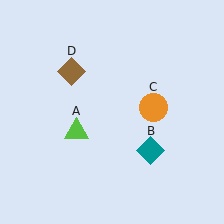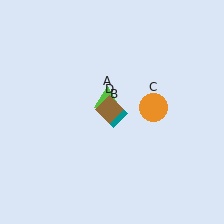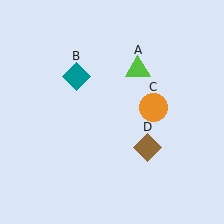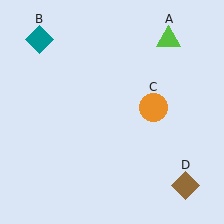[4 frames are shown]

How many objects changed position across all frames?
3 objects changed position: lime triangle (object A), teal diamond (object B), brown diamond (object D).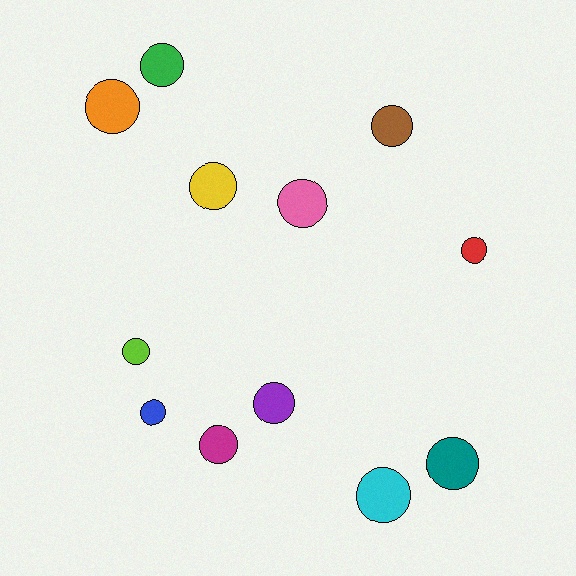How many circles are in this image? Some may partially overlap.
There are 12 circles.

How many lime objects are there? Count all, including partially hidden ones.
There is 1 lime object.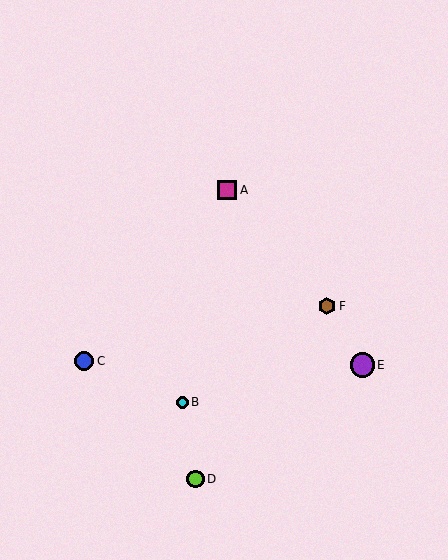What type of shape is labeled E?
Shape E is a purple circle.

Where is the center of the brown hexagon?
The center of the brown hexagon is at (327, 306).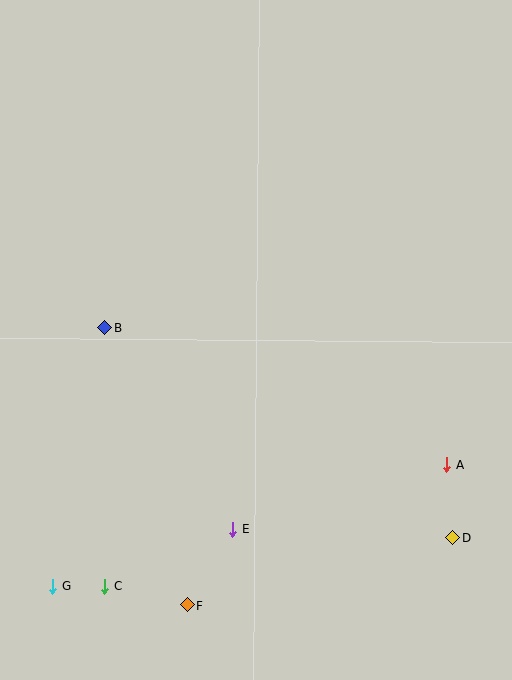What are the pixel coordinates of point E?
Point E is at (233, 529).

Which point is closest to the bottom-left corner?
Point G is closest to the bottom-left corner.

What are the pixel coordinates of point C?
Point C is at (105, 586).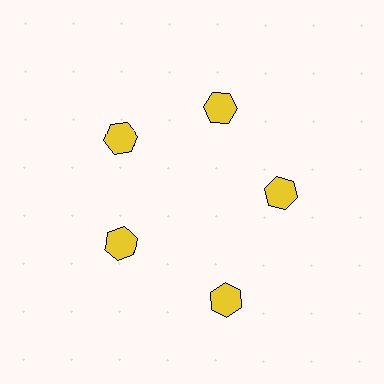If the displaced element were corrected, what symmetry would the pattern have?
It would have 5-fold rotational symmetry — the pattern would map onto itself every 72 degrees.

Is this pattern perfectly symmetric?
No. The 5 yellow hexagons are arranged in a ring, but one element near the 5 o'clock position is pushed outward from the center, breaking the 5-fold rotational symmetry.